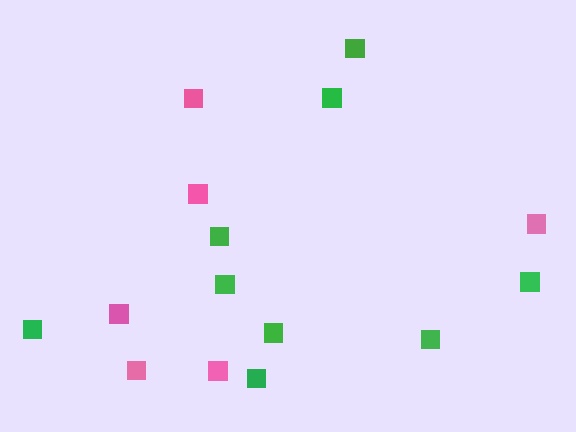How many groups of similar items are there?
There are 2 groups: one group of pink squares (6) and one group of green squares (9).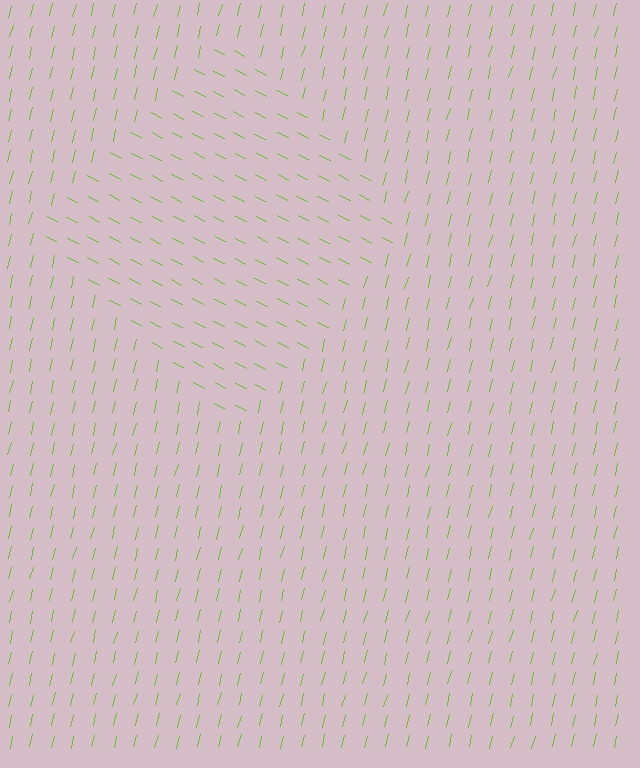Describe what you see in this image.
The image is filled with small lime line segments. A diamond region in the image has lines oriented differently from the surrounding lines, creating a visible texture boundary.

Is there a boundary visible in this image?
Yes, there is a texture boundary formed by a change in line orientation.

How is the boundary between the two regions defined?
The boundary is defined purely by a change in line orientation (approximately 76 degrees difference). All lines are the same color and thickness.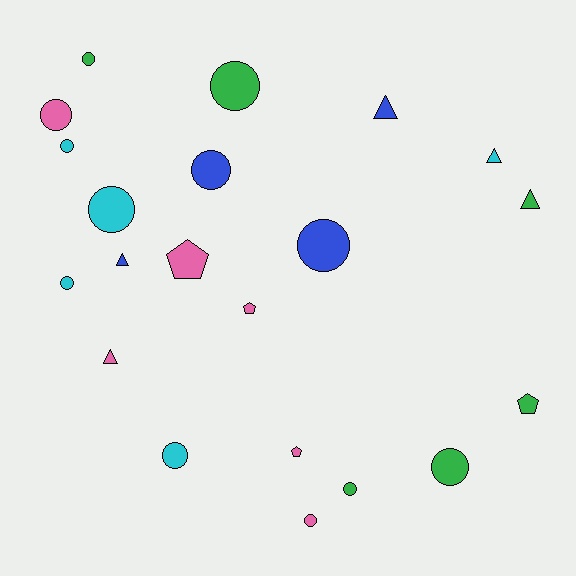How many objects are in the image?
There are 21 objects.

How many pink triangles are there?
There is 1 pink triangle.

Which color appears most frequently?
Green, with 6 objects.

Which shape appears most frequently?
Circle, with 12 objects.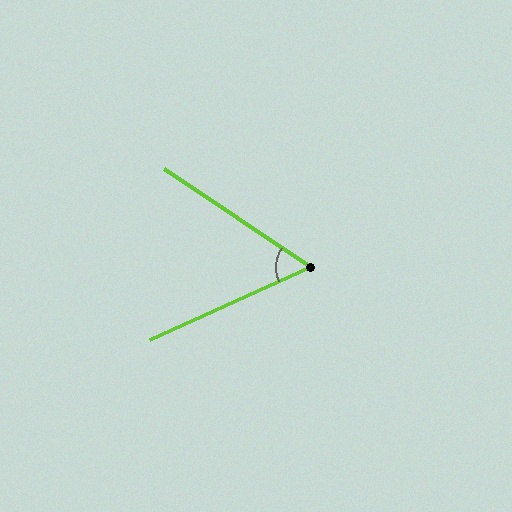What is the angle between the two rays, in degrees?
Approximately 58 degrees.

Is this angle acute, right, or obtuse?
It is acute.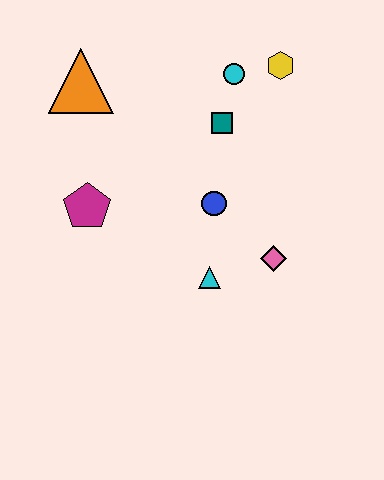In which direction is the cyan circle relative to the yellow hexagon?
The cyan circle is to the left of the yellow hexagon.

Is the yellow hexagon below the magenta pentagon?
No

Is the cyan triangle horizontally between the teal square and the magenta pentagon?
Yes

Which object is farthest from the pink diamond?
The orange triangle is farthest from the pink diamond.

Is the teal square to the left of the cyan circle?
Yes